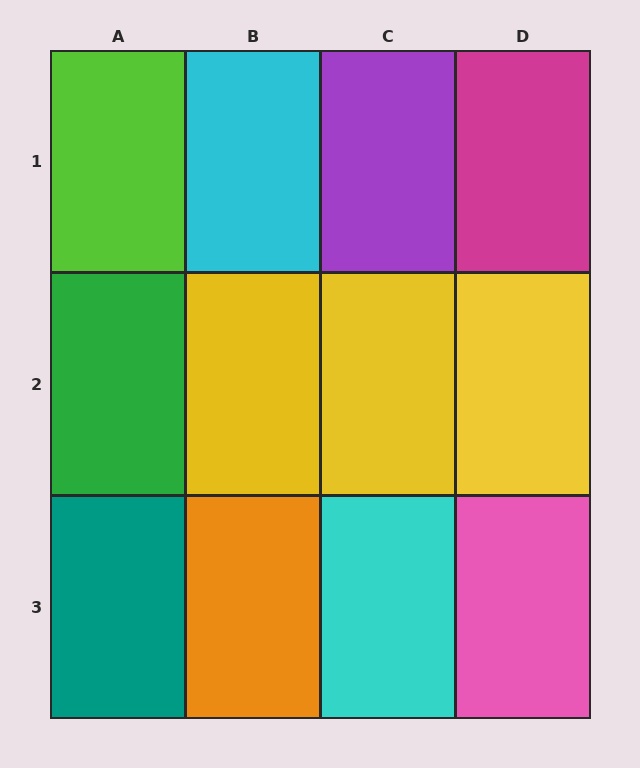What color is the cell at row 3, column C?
Cyan.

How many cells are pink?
1 cell is pink.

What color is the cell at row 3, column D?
Pink.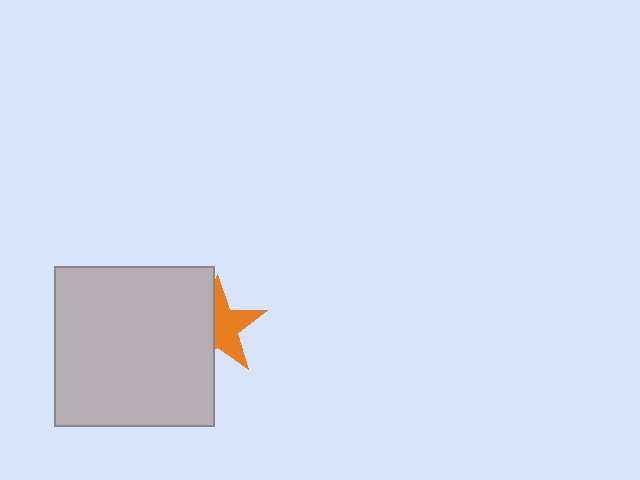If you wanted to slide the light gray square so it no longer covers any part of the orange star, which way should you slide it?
Slide it left — that is the most direct way to separate the two shapes.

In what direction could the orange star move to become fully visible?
The orange star could move right. That would shift it out from behind the light gray square entirely.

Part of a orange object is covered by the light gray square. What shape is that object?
It is a star.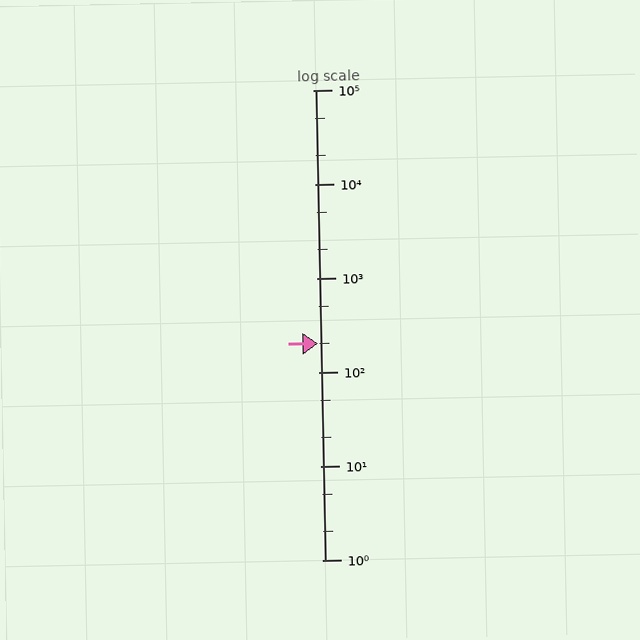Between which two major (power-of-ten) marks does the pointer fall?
The pointer is between 100 and 1000.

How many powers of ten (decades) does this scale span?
The scale spans 5 decades, from 1 to 100000.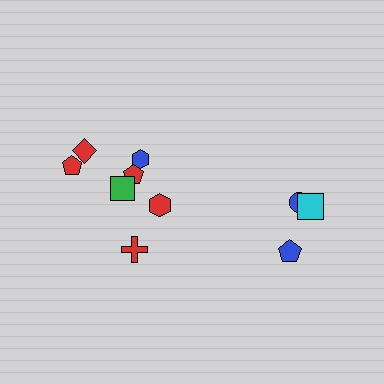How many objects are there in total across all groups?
There are 10 objects.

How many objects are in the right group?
There are 3 objects.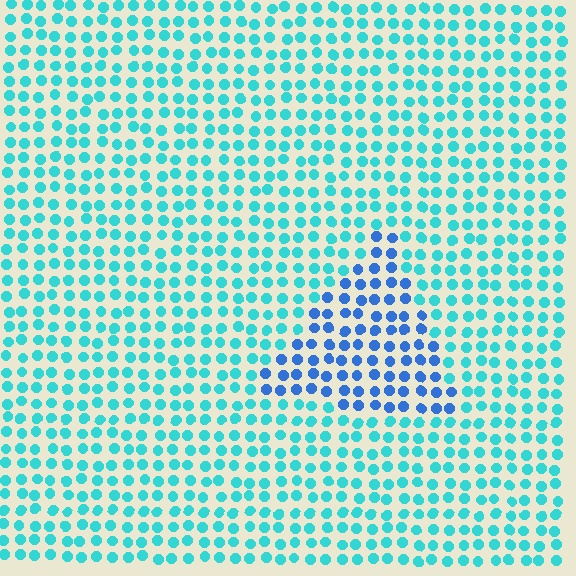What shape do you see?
I see a triangle.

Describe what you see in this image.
The image is filled with small cyan elements in a uniform arrangement. A triangle-shaped region is visible where the elements are tinted to a slightly different hue, forming a subtle color boundary.